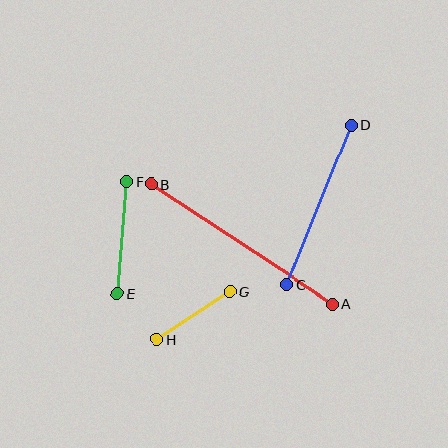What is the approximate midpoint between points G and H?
The midpoint is at approximately (193, 316) pixels.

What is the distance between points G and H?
The distance is approximately 87 pixels.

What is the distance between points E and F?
The distance is approximately 112 pixels.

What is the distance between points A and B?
The distance is approximately 217 pixels.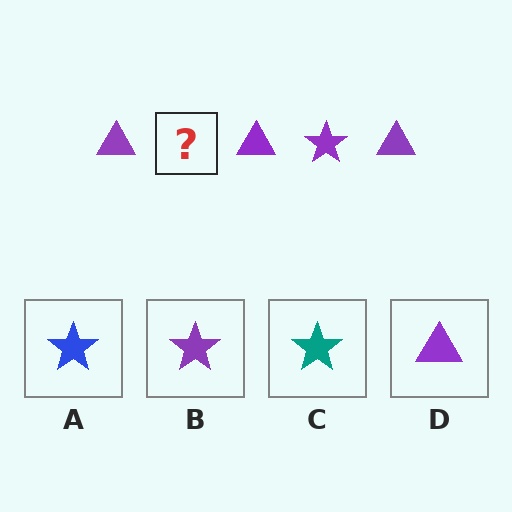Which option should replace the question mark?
Option B.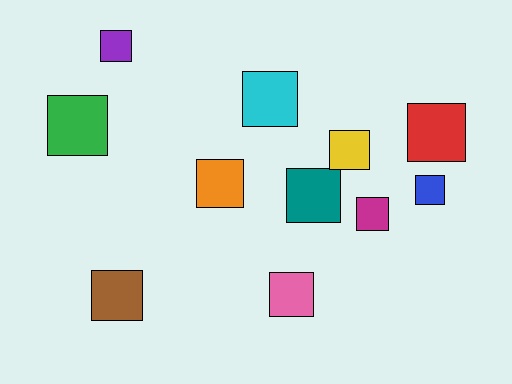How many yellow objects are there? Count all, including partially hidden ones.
There is 1 yellow object.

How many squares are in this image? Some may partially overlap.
There are 11 squares.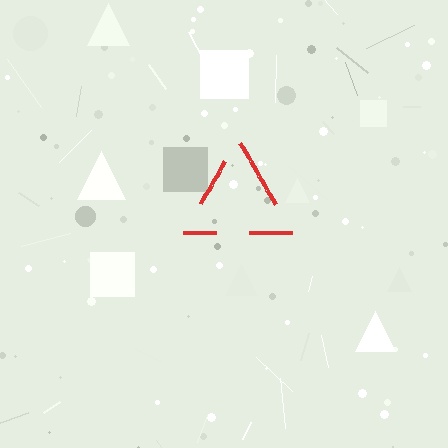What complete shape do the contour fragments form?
The contour fragments form a triangle.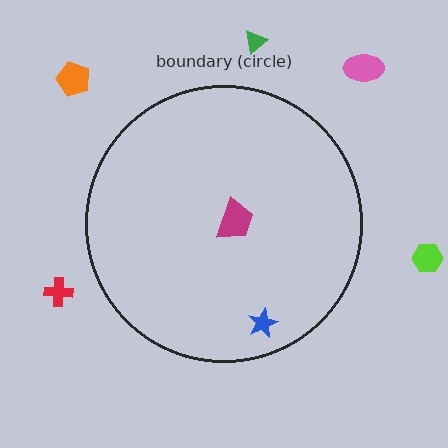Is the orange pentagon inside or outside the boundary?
Outside.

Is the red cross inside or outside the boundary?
Outside.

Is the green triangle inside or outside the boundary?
Outside.